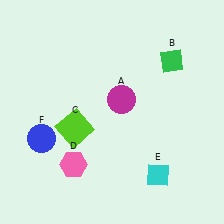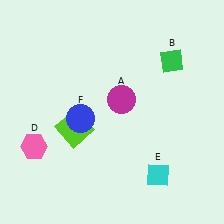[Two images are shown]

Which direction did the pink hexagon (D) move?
The pink hexagon (D) moved left.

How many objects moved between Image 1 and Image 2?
2 objects moved between the two images.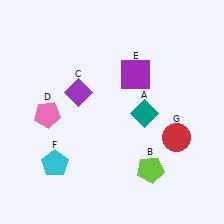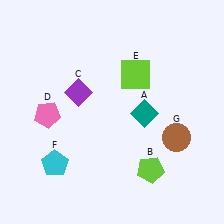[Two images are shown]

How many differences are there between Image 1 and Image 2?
There are 2 differences between the two images.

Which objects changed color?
E changed from purple to lime. G changed from red to brown.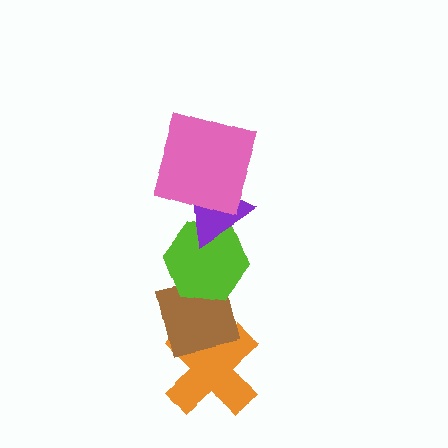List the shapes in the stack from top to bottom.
From top to bottom: the pink square, the purple triangle, the lime hexagon, the brown square, the orange cross.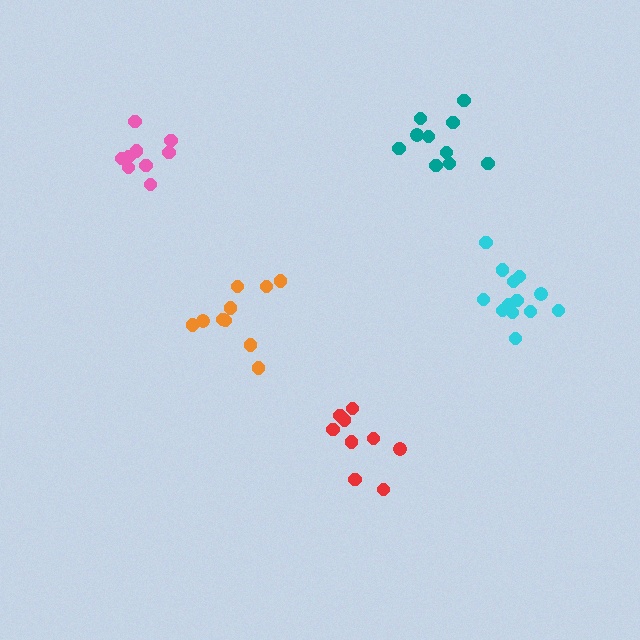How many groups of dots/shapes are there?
There are 5 groups.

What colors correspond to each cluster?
The clusters are colored: pink, orange, teal, cyan, red.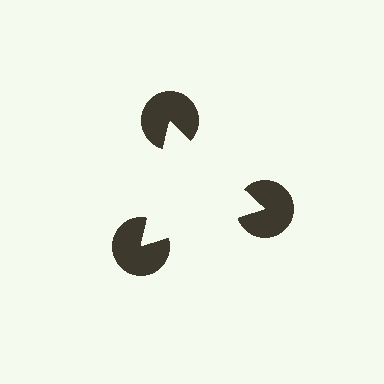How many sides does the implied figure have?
3 sides.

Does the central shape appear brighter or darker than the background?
It typically appears slightly brighter than the background, even though no actual brightness change is drawn.